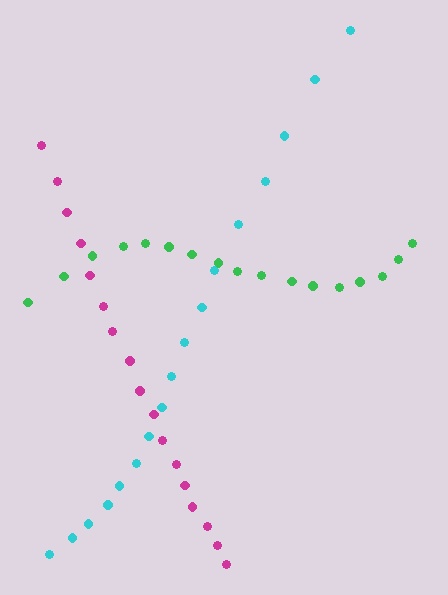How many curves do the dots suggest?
There are 3 distinct paths.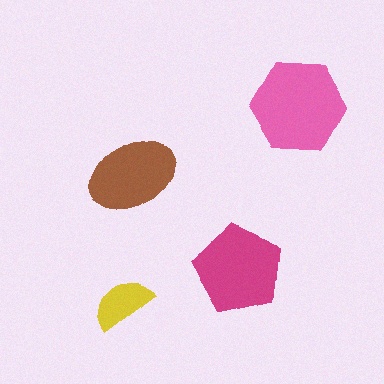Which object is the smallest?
The yellow semicircle.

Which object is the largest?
The pink hexagon.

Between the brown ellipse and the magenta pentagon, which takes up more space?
The magenta pentagon.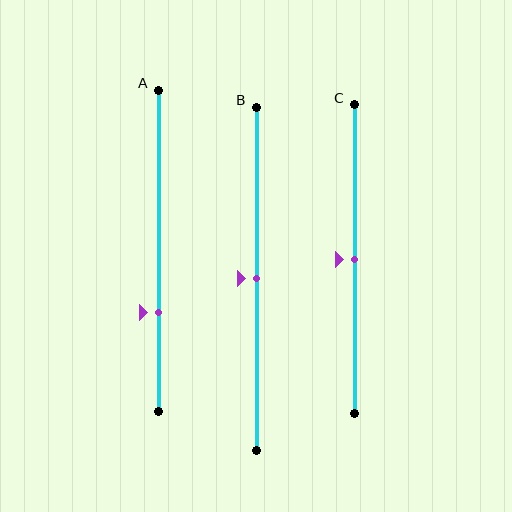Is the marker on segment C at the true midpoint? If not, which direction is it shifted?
Yes, the marker on segment C is at the true midpoint.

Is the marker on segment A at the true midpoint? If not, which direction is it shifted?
No, the marker on segment A is shifted downward by about 19% of the segment length.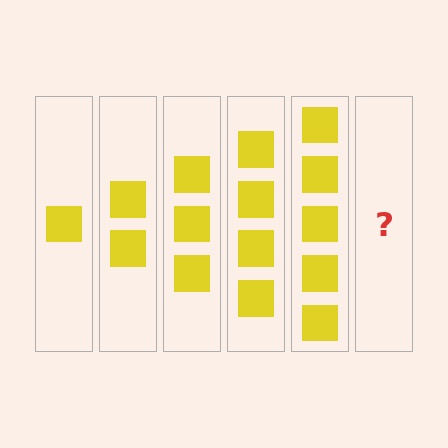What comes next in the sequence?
The next element should be 6 squares.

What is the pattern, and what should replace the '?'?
The pattern is that each step adds one more square. The '?' should be 6 squares.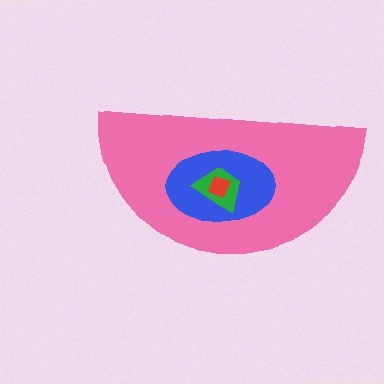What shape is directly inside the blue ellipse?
The green trapezoid.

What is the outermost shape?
The pink semicircle.